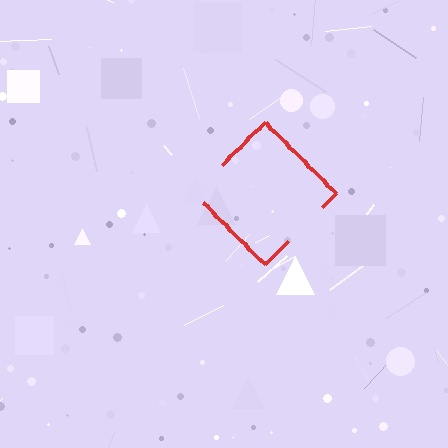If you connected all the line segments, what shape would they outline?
They would outline a diamond.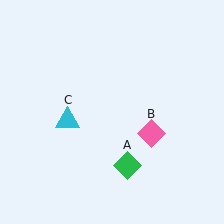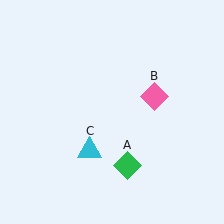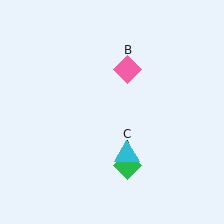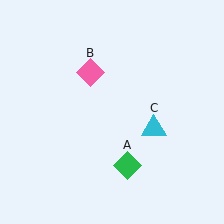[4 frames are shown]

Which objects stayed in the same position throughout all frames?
Green diamond (object A) remained stationary.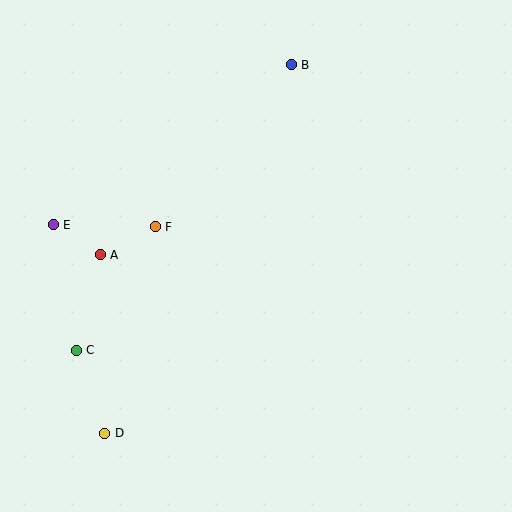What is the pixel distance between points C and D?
The distance between C and D is 87 pixels.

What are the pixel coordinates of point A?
Point A is at (100, 255).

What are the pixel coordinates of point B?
Point B is at (291, 65).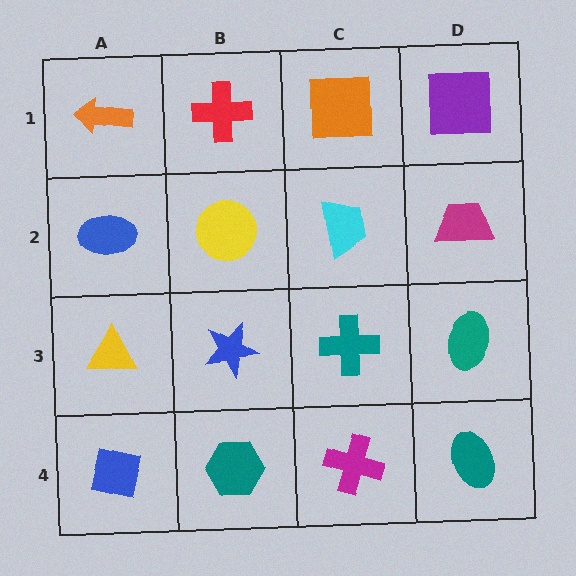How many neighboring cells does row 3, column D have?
3.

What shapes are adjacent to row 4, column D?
A teal ellipse (row 3, column D), a magenta cross (row 4, column C).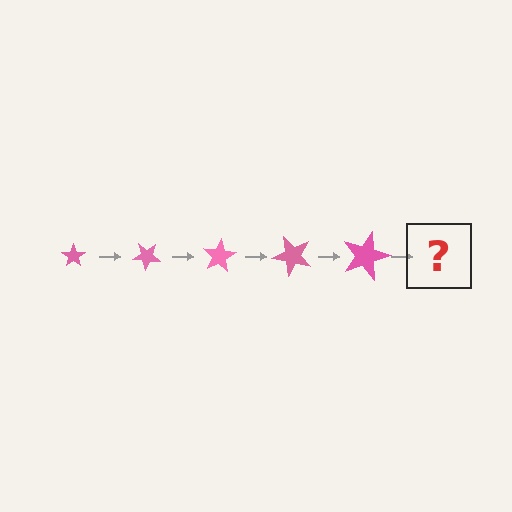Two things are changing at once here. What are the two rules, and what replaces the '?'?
The two rules are that the star grows larger each step and it rotates 40 degrees each step. The '?' should be a star, larger than the previous one and rotated 200 degrees from the start.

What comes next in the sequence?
The next element should be a star, larger than the previous one and rotated 200 degrees from the start.